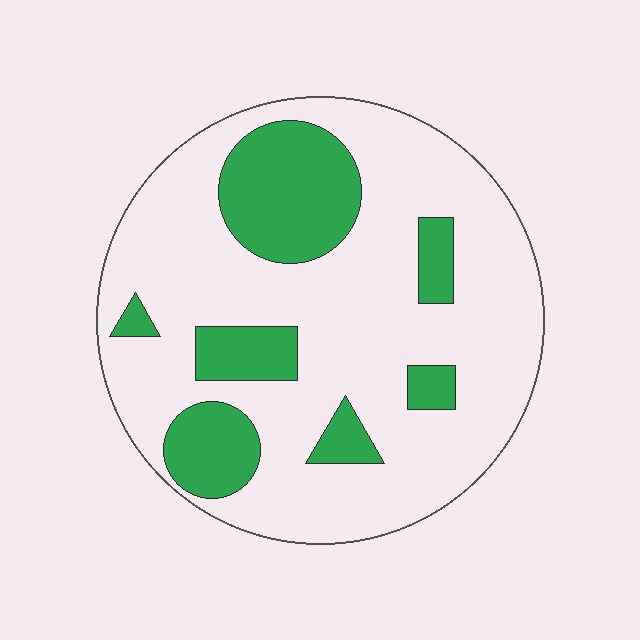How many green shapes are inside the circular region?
7.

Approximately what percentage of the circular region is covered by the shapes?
Approximately 25%.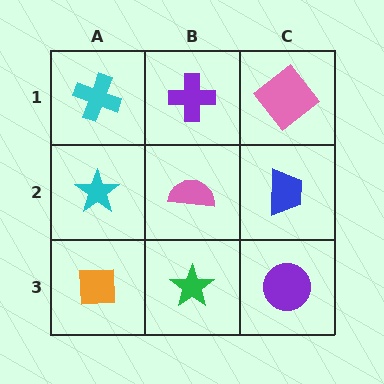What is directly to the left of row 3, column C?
A green star.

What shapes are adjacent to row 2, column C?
A pink diamond (row 1, column C), a purple circle (row 3, column C), a pink semicircle (row 2, column B).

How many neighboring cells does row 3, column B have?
3.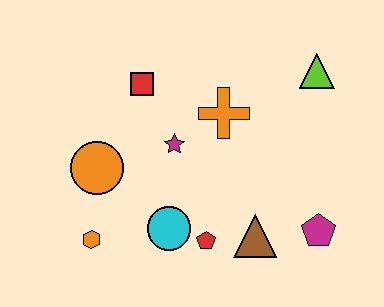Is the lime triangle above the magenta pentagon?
Yes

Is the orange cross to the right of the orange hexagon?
Yes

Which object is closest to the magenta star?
The orange cross is closest to the magenta star.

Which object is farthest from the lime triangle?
The orange hexagon is farthest from the lime triangle.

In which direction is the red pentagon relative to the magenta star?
The red pentagon is below the magenta star.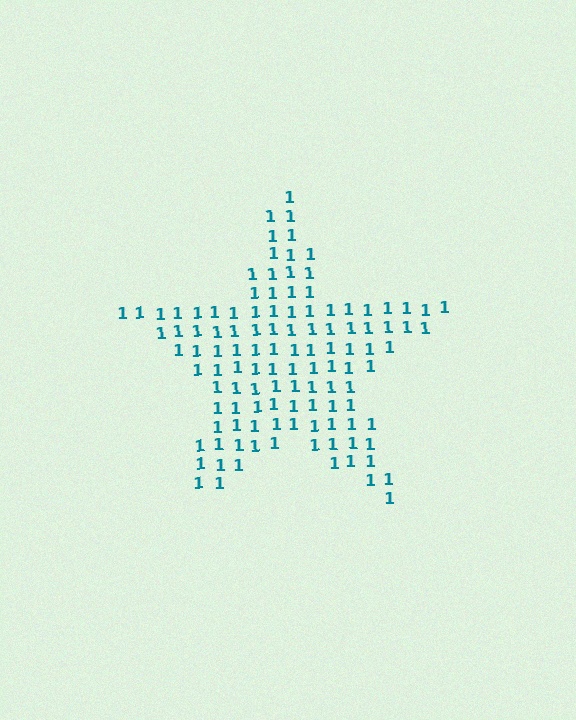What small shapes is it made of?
It is made of small digit 1's.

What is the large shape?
The large shape is a star.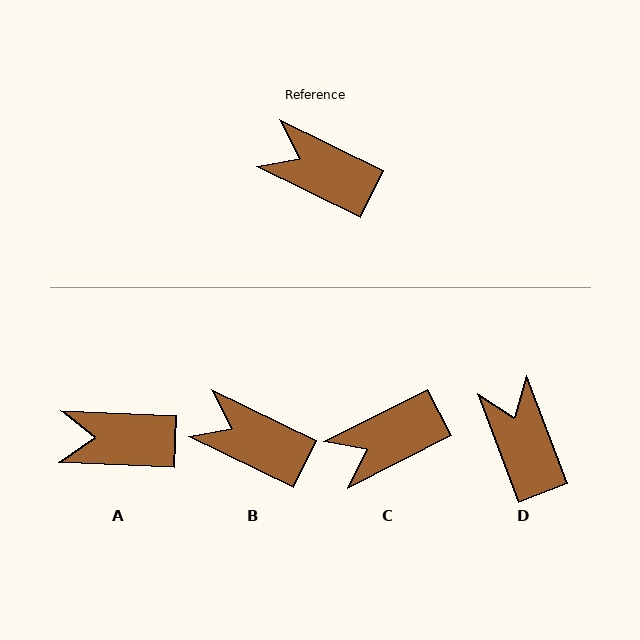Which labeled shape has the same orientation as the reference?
B.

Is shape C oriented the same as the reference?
No, it is off by about 53 degrees.